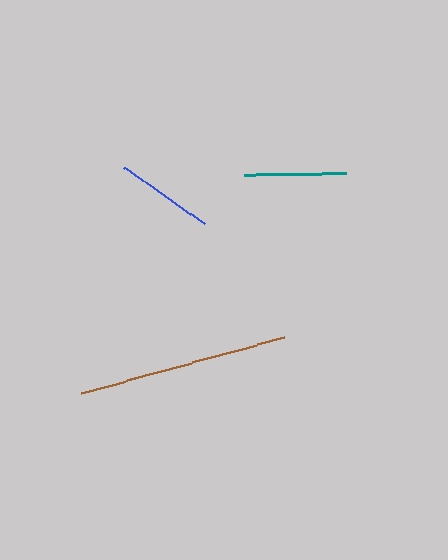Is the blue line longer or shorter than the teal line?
The teal line is longer than the blue line.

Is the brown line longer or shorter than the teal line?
The brown line is longer than the teal line.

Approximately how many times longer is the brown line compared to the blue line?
The brown line is approximately 2.1 times the length of the blue line.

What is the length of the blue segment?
The blue segment is approximately 99 pixels long.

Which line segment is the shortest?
The blue line is the shortest at approximately 99 pixels.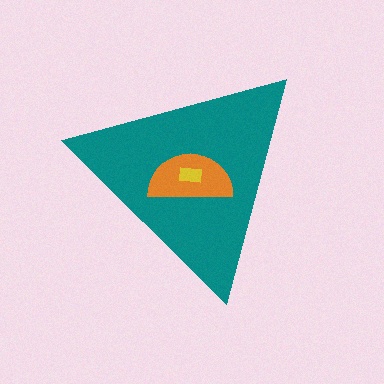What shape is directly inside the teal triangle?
The orange semicircle.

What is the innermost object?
The yellow rectangle.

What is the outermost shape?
The teal triangle.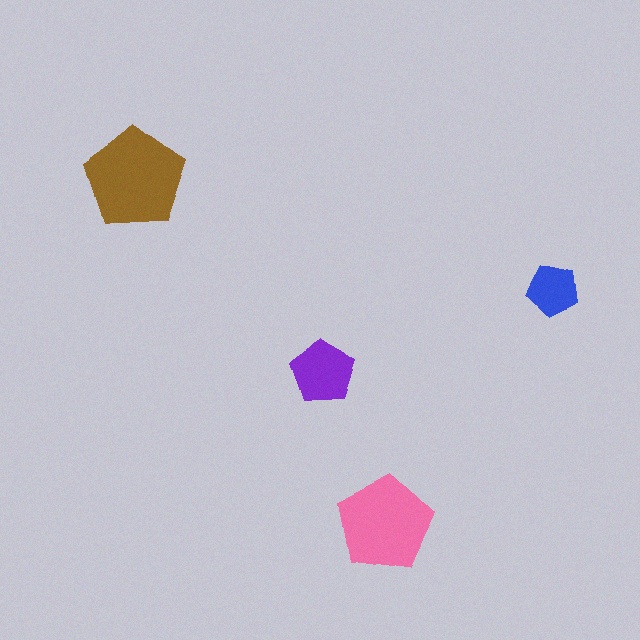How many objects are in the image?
There are 4 objects in the image.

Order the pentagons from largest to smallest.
the brown one, the pink one, the purple one, the blue one.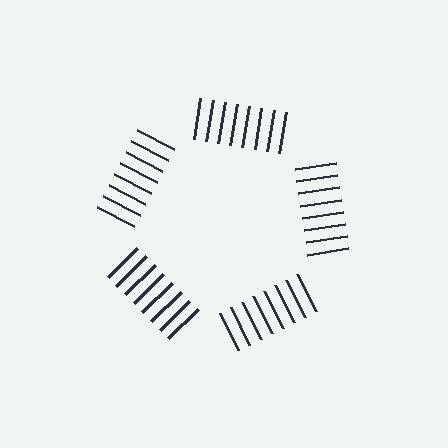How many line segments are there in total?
40 — 8 along each of the 5 edges.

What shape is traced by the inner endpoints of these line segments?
An illusory pentagon — the line segments terminate on its edges but no continuous stroke is drawn.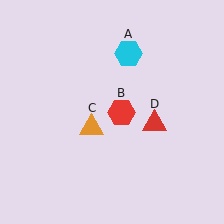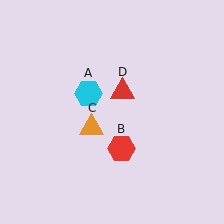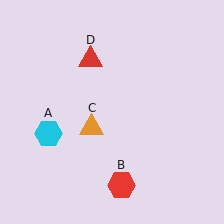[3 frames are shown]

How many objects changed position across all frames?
3 objects changed position: cyan hexagon (object A), red hexagon (object B), red triangle (object D).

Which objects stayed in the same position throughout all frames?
Orange triangle (object C) remained stationary.